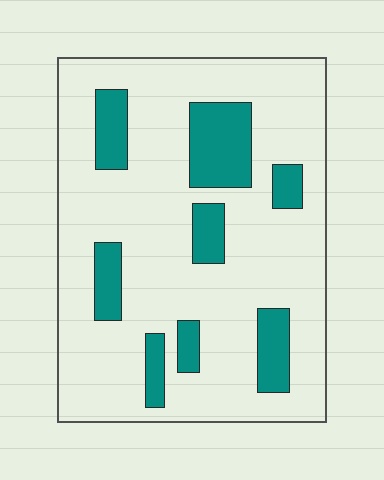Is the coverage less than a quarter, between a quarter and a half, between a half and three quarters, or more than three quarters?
Less than a quarter.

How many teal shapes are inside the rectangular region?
8.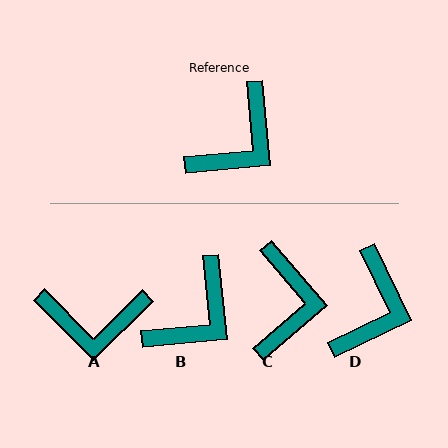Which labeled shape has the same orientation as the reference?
B.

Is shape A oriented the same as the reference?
No, it is off by about 51 degrees.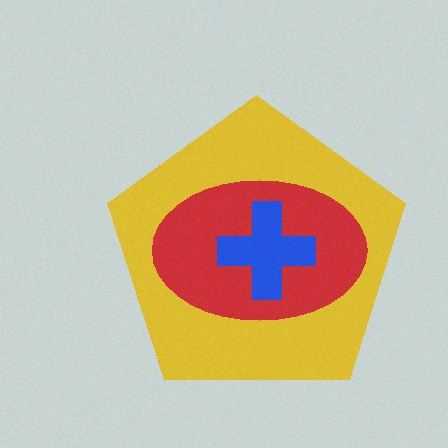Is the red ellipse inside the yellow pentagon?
Yes.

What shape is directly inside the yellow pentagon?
The red ellipse.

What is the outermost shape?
The yellow pentagon.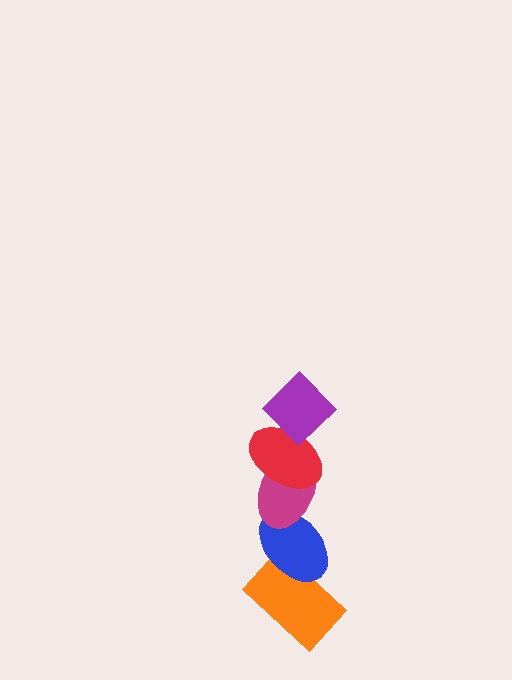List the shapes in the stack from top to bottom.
From top to bottom: the purple diamond, the red ellipse, the magenta ellipse, the blue ellipse, the orange rectangle.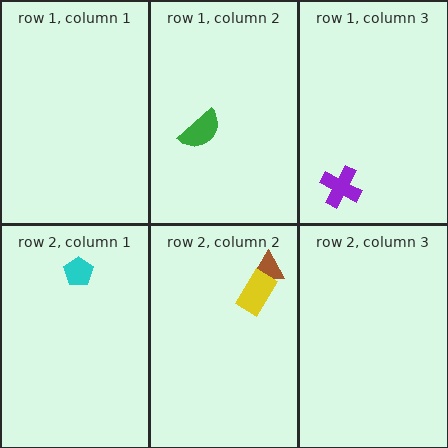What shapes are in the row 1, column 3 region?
The purple cross.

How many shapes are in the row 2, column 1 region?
1.